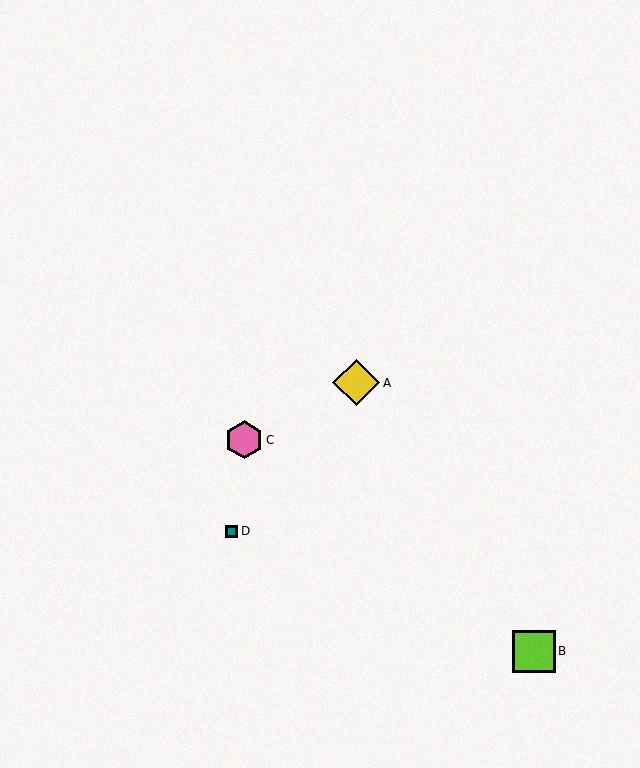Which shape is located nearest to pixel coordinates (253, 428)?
The pink hexagon (labeled C) at (244, 440) is nearest to that location.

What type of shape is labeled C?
Shape C is a pink hexagon.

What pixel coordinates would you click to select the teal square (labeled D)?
Click at (232, 531) to select the teal square D.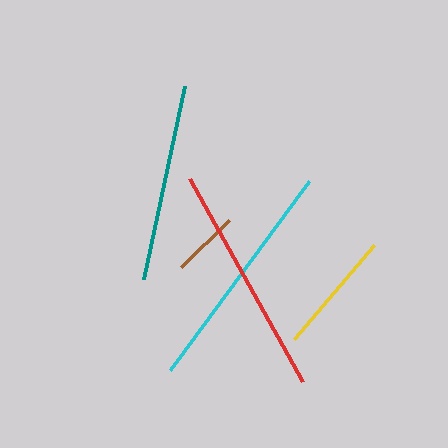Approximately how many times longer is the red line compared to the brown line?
The red line is approximately 3.5 times the length of the brown line.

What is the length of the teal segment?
The teal segment is approximately 197 pixels long.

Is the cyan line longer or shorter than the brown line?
The cyan line is longer than the brown line.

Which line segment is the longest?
The cyan line is the longest at approximately 235 pixels.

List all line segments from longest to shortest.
From longest to shortest: cyan, red, teal, yellow, brown.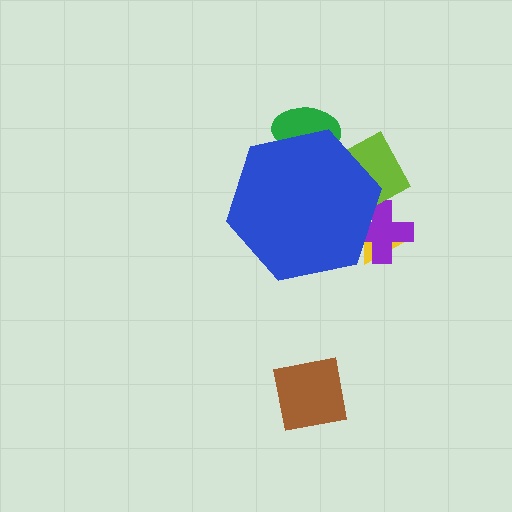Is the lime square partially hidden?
Yes, the lime square is partially hidden behind the blue hexagon.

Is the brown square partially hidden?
No, the brown square is fully visible.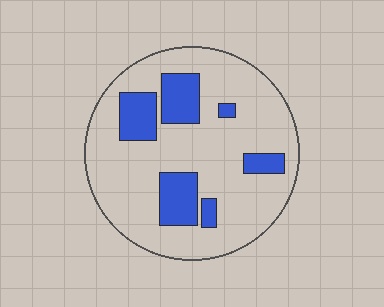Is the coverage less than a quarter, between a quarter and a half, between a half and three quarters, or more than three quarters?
Less than a quarter.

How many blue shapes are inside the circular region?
6.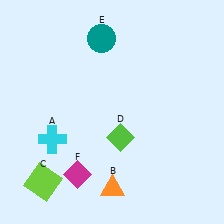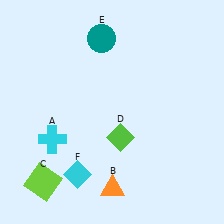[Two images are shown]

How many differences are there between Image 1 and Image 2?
There is 1 difference between the two images.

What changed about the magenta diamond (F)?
In Image 1, F is magenta. In Image 2, it changed to cyan.